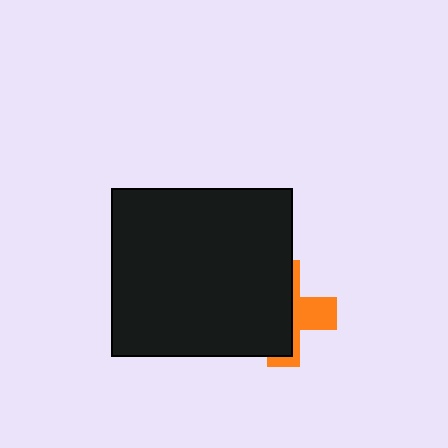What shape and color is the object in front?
The object in front is a black rectangle.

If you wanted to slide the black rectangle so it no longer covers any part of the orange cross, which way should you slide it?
Slide it left — that is the most direct way to separate the two shapes.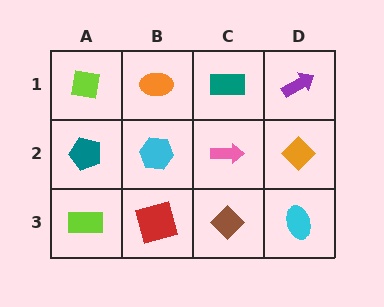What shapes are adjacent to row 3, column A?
A teal pentagon (row 2, column A), a red square (row 3, column B).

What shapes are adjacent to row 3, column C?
A pink arrow (row 2, column C), a red square (row 3, column B), a cyan ellipse (row 3, column D).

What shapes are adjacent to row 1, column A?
A teal pentagon (row 2, column A), an orange ellipse (row 1, column B).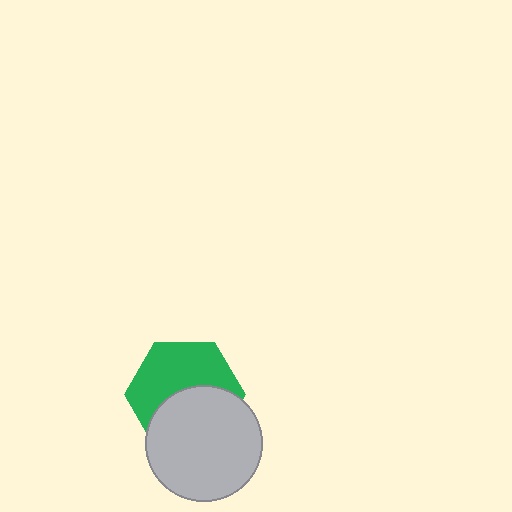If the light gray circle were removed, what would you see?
You would see the complete green hexagon.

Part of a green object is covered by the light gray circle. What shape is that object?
It is a hexagon.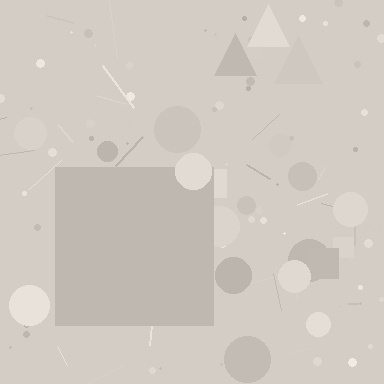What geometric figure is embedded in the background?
A square is embedded in the background.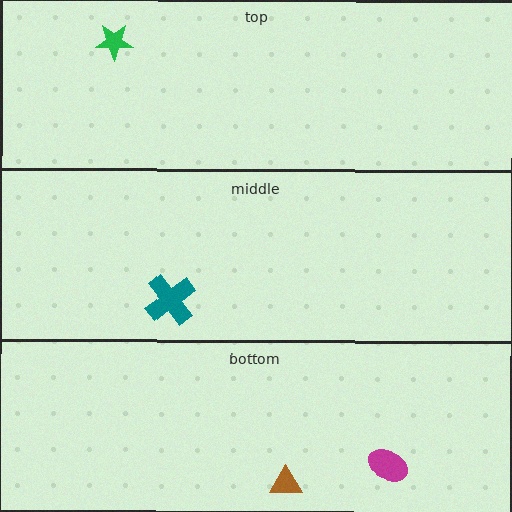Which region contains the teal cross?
The middle region.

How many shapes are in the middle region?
1.